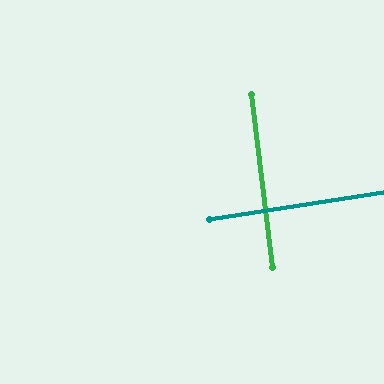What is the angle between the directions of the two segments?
Approximately 88 degrees.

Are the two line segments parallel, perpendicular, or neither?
Perpendicular — they meet at approximately 88°.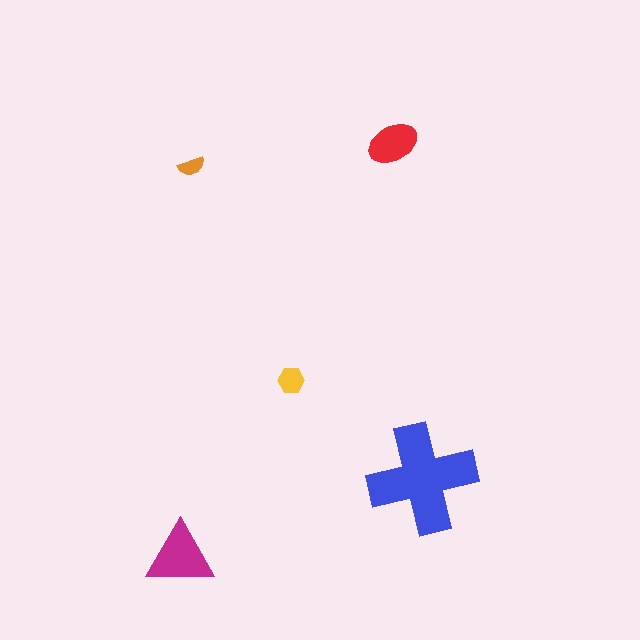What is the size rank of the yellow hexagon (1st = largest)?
4th.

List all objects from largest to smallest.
The blue cross, the magenta triangle, the red ellipse, the yellow hexagon, the orange semicircle.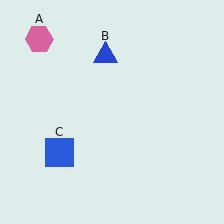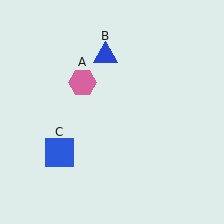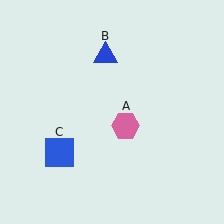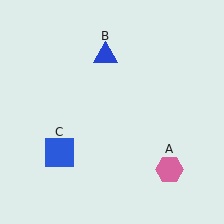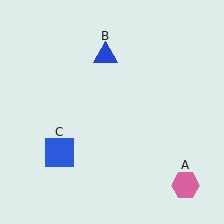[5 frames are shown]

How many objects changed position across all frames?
1 object changed position: pink hexagon (object A).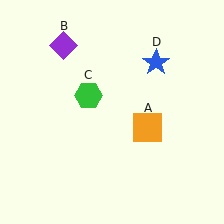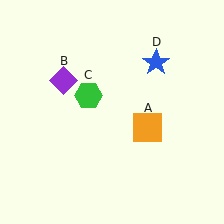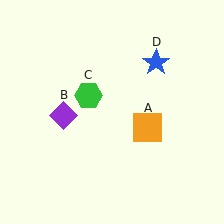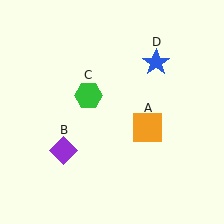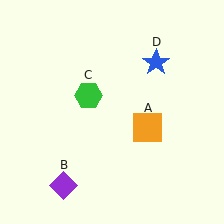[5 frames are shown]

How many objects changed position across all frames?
1 object changed position: purple diamond (object B).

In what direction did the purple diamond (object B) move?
The purple diamond (object B) moved down.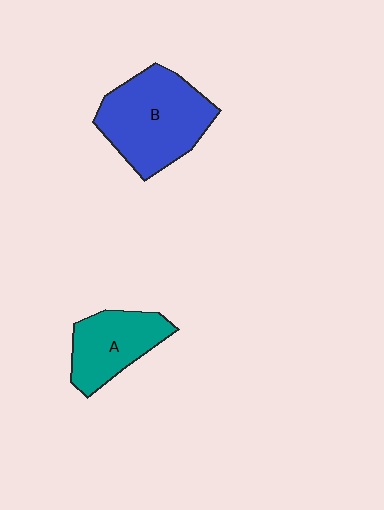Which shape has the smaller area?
Shape A (teal).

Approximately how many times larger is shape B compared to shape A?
Approximately 1.5 times.